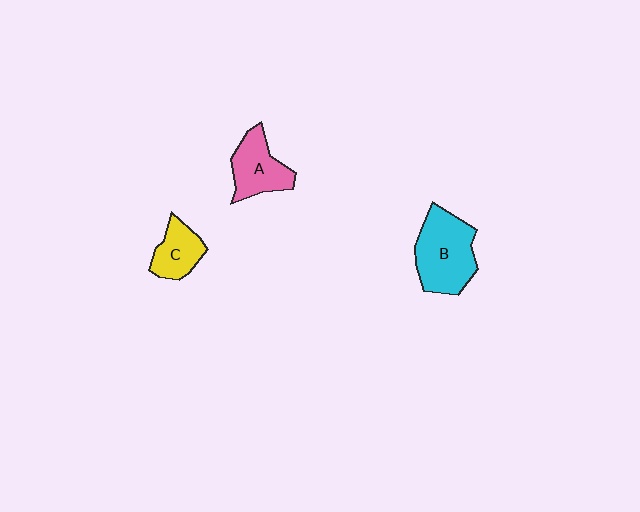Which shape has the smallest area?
Shape C (yellow).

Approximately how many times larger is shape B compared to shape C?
Approximately 1.9 times.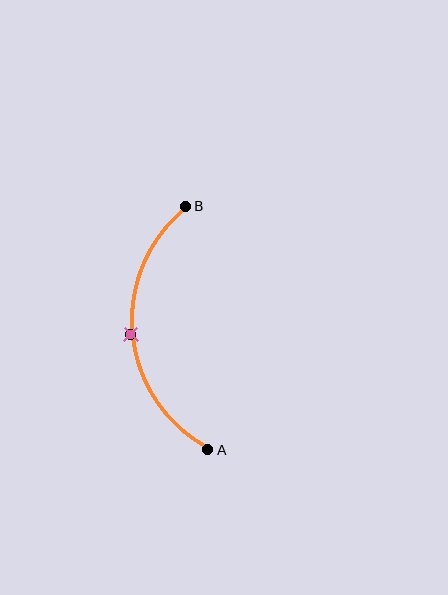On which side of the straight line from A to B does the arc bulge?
The arc bulges to the left of the straight line connecting A and B.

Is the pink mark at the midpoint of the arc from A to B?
Yes. The pink mark lies on the arc at equal arc-length from both A and B — it is the arc midpoint.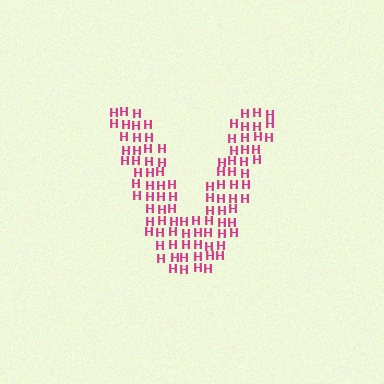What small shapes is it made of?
It is made of small letter H's.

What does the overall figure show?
The overall figure shows the letter V.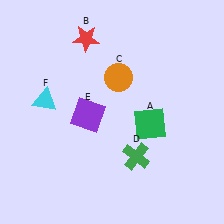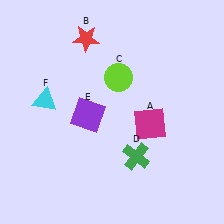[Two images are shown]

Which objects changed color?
A changed from green to magenta. C changed from orange to lime.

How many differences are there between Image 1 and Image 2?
There are 2 differences between the two images.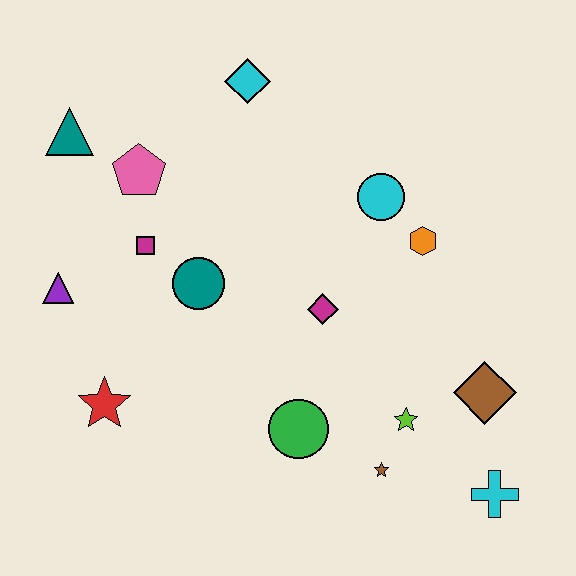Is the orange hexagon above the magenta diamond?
Yes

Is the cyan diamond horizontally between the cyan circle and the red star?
Yes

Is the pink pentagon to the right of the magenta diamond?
No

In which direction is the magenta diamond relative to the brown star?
The magenta diamond is above the brown star.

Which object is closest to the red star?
The purple triangle is closest to the red star.